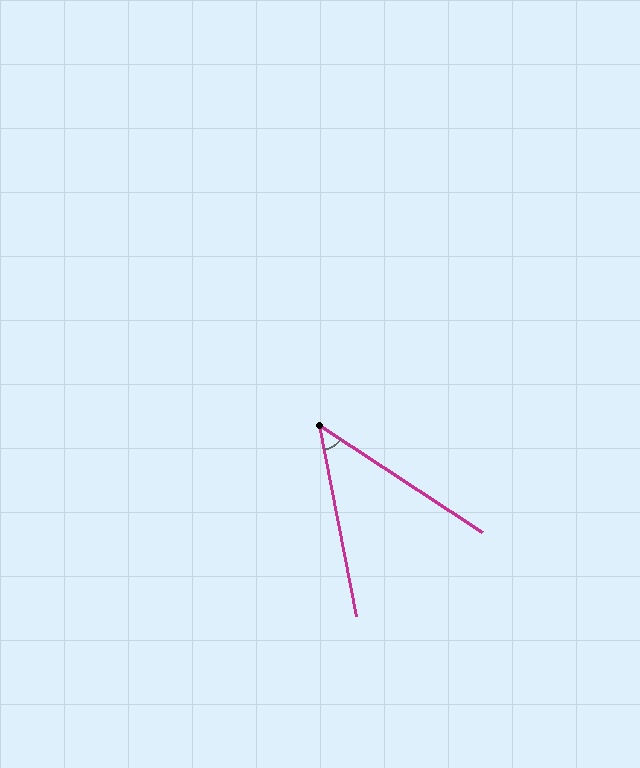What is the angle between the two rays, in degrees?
Approximately 46 degrees.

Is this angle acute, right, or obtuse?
It is acute.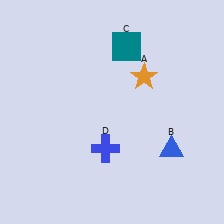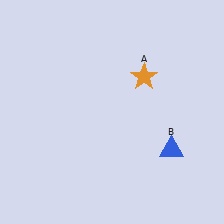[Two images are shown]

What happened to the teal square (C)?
The teal square (C) was removed in Image 2. It was in the top-right area of Image 1.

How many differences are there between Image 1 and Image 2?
There are 2 differences between the two images.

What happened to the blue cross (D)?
The blue cross (D) was removed in Image 2. It was in the bottom-left area of Image 1.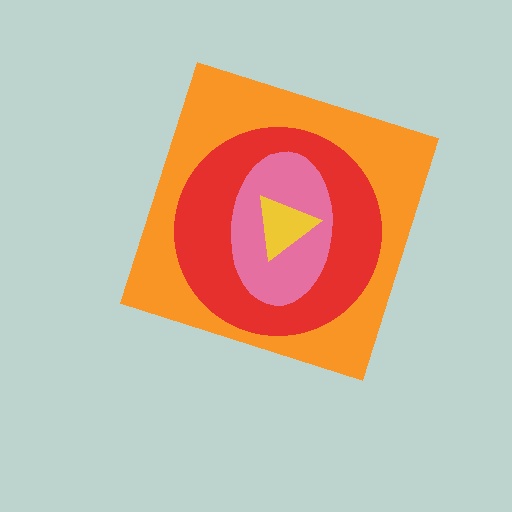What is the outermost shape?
The orange diamond.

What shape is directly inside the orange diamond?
The red circle.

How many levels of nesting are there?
4.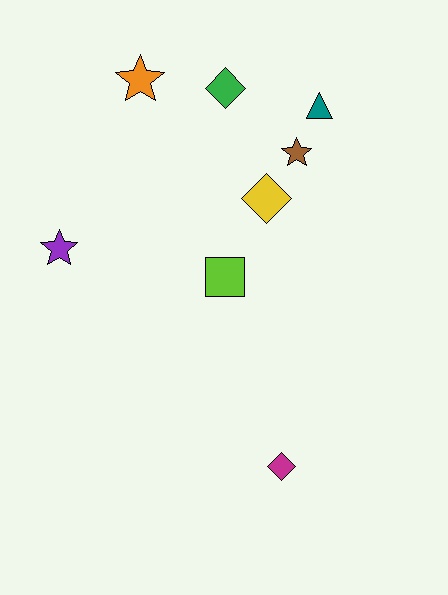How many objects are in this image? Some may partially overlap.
There are 8 objects.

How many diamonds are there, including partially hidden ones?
There are 3 diamonds.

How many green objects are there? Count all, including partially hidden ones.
There is 1 green object.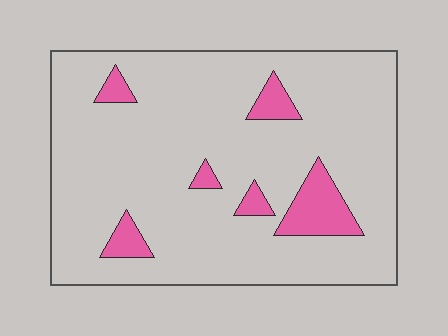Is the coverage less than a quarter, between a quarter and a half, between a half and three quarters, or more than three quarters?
Less than a quarter.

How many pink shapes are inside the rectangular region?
6.